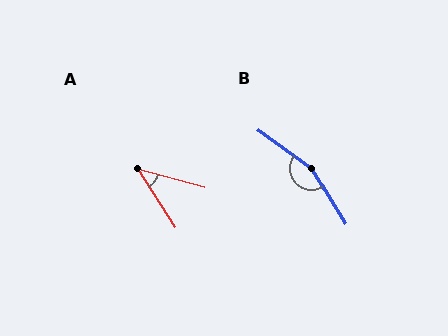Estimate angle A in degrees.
Approximately 42 degrees.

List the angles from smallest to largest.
A (42°), B (157°).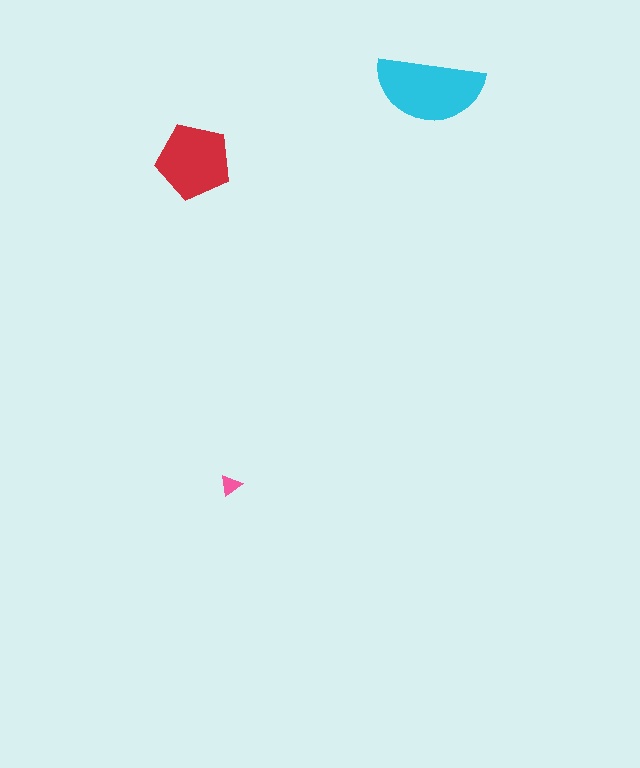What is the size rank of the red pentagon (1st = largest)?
2nd.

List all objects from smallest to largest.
The pink triangle, the red pentagon, the cyan semicircle.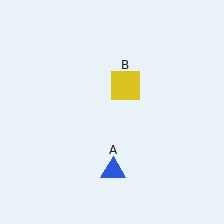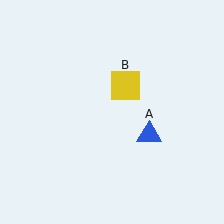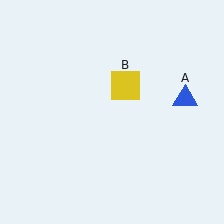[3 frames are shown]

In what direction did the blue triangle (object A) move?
The blue triangle (object A) moved up and to the right.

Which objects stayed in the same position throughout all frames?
Yellow square (object B) remained stationary.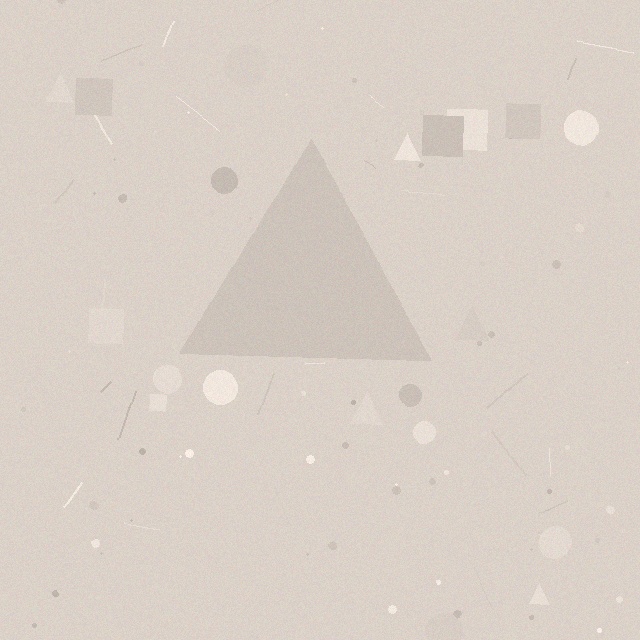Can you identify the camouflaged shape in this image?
The camouflaged shape is a triangle.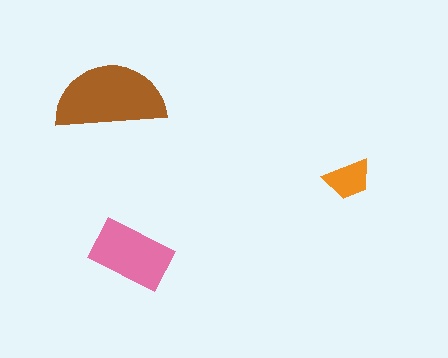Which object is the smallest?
The orange trapezoid.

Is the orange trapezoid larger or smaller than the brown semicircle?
Smaller.